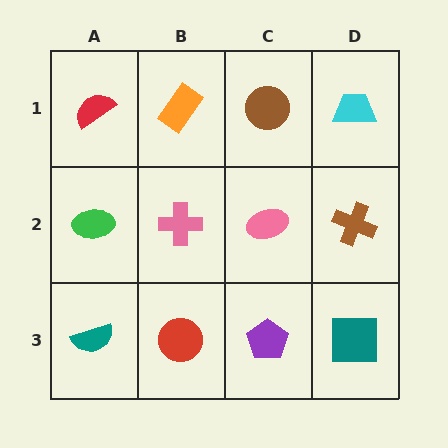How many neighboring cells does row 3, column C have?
3.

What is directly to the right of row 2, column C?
A brown cross.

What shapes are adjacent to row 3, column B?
A pink cross (row 2, column B), a teal semicircle (row 3, column A), a purple pentagon (row 3, column C).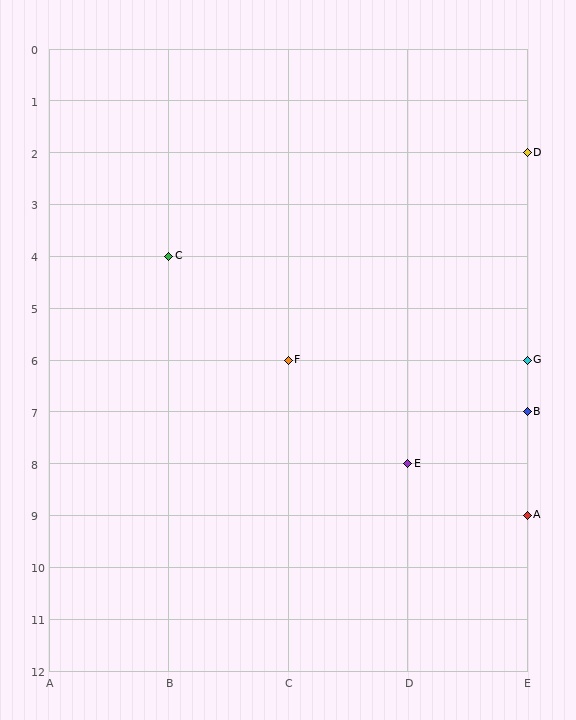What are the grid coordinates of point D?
Point D is at grid coordinates (E, 2).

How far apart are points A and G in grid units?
Points A and G are 3 rows apart.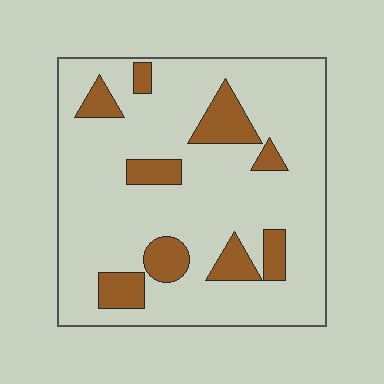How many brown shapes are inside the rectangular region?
9.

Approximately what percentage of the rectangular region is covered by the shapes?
Approximately 15%.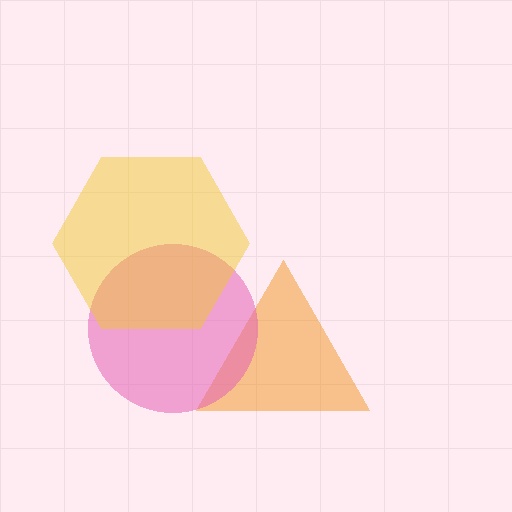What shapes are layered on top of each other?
The layered shapes are: an orange triangle, a pink circle, a yellow hexagon.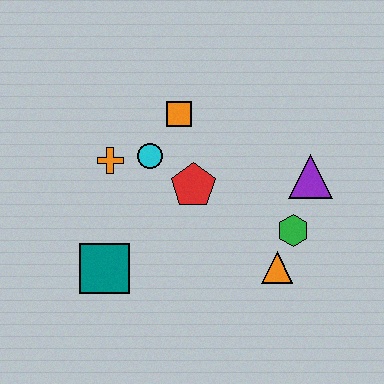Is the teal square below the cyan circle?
Yes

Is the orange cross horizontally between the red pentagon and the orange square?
No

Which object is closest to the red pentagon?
The cyan circle is closest to the red pentagon.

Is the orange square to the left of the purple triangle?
Yes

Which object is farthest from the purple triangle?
The teal square is farthest from the purple triangle.